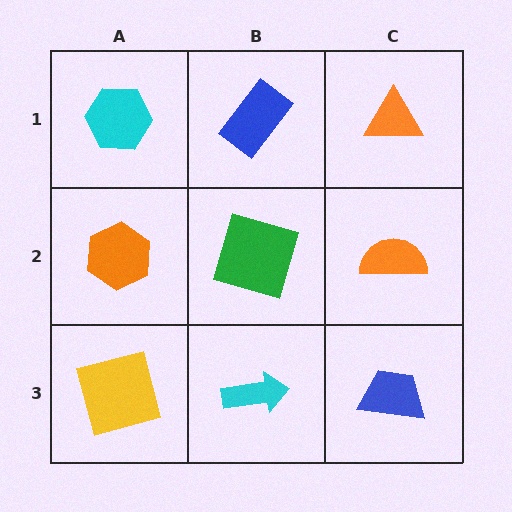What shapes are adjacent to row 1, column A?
An orange hexagon (row 2, column A), a blue rectangle (row 1, column B).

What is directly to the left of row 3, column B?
A yellow square.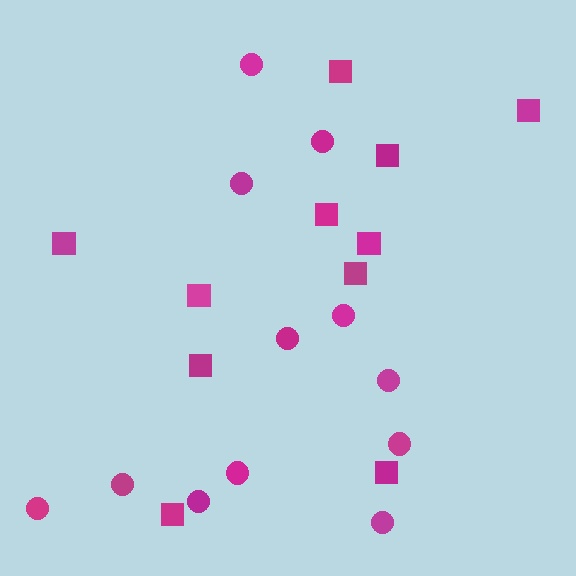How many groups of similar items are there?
There are 2 groups: one group of circles (12) and one group of squares (11).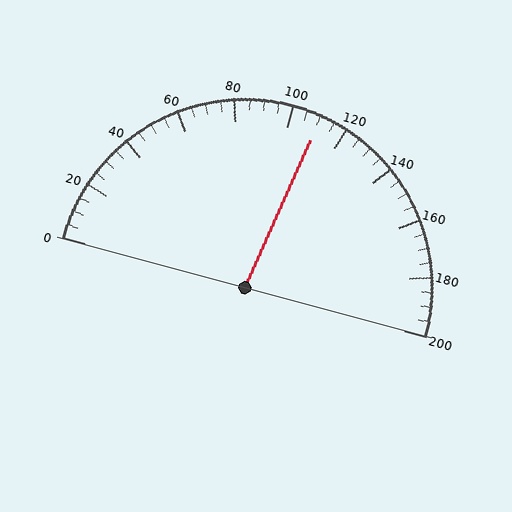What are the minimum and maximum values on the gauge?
The gauge ranges from 0 to 200.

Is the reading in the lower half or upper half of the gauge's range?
The reading is in the upper half of the range (0 to 200).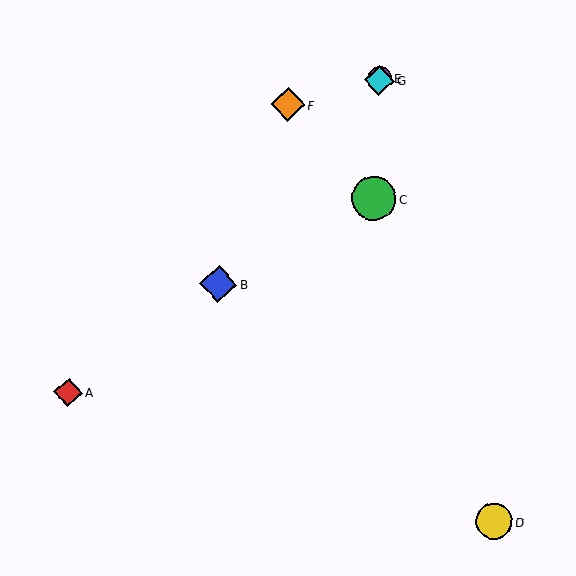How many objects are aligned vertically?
3 objects (C, E, G) are aligned vertically.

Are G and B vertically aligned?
No, G is at x≈379 and B is at x≈219.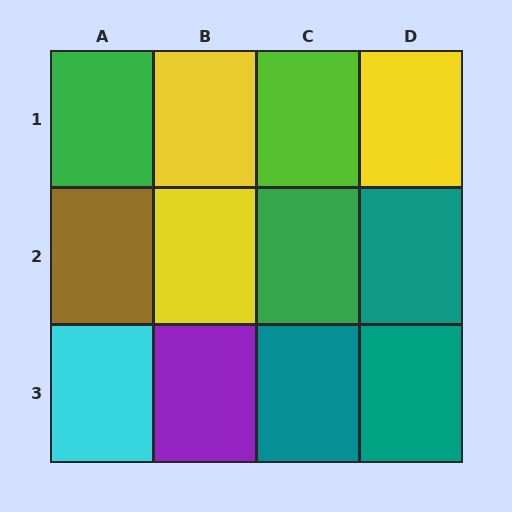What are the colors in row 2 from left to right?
Brown, yellow, green, teal.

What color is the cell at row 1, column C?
Lime.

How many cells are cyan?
1 cell is cyan.